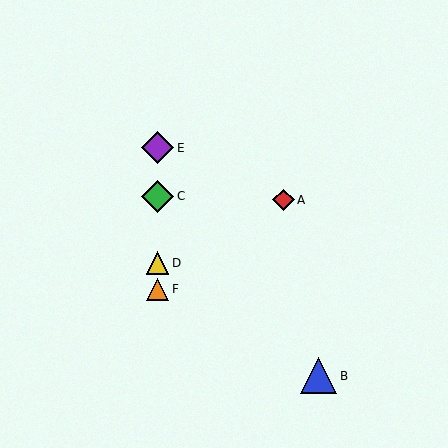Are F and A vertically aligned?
No, F is at x≈158 and A is at x≈283.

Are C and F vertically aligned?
Yes, both are at x≈158.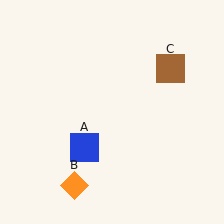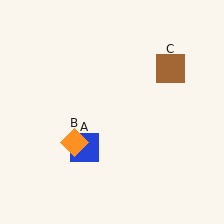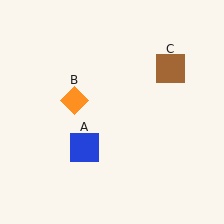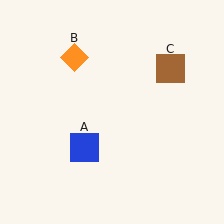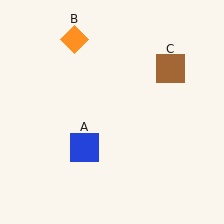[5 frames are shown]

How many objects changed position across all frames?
1 object changed position: orange diamond (object B).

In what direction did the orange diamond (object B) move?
The orange diamond (object B) moved up.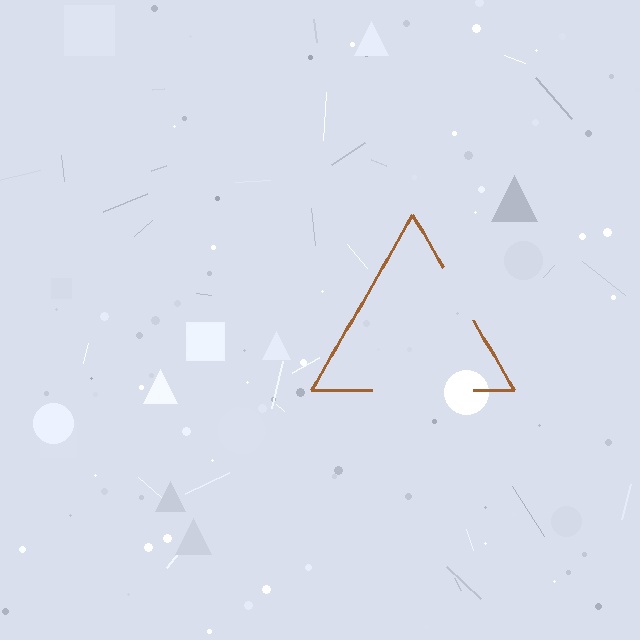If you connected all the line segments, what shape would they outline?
They would outline a triangle.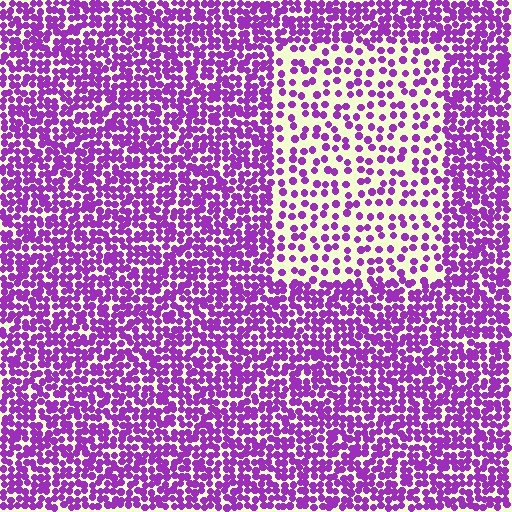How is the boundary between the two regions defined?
The boundary is defined by a change in element density (approximately 2.2x ratio). All elements are the same color, size, and shape.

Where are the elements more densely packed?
The elements are more densely packed outside the rectangle boundary.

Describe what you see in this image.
The image contains small purple elements arranged at two different densities. A rectangle-shaped region is visible where the elements are less densely packed than the surrounding area.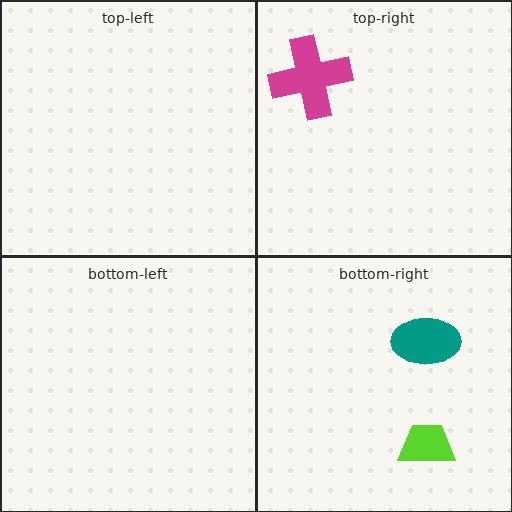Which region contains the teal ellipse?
The bottom-right region.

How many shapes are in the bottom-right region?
2.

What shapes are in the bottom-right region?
The teal ellipse, the lime trapezoid.